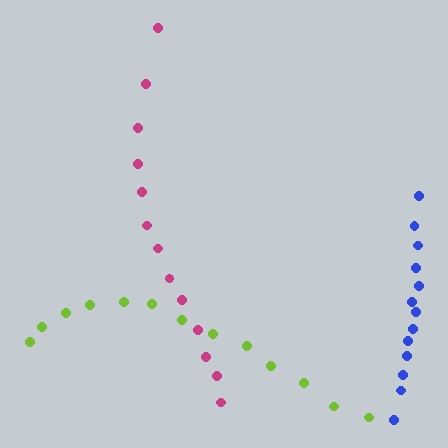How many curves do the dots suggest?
There are 3 distinct paths.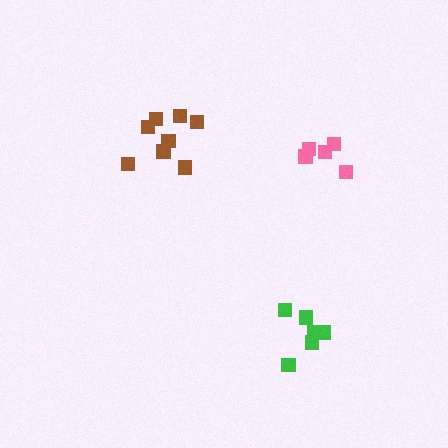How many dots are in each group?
Group 1: 8 dots, Group 2: 5 dots, Group 3: 6 dots (19 total).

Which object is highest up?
The brown cluster is topmost.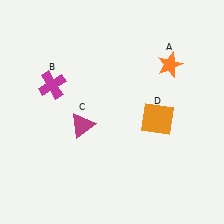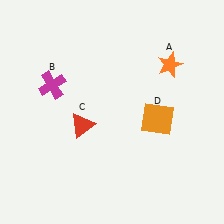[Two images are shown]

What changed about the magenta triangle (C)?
In Image 1, C is magenta. In Image 2, it changed to red.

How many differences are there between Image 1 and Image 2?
There is 1 difference between the two images.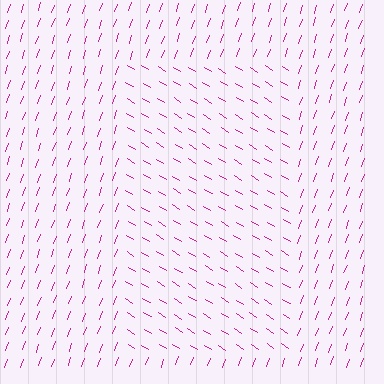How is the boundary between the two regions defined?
The boundary is defined purely by a change in line orientation (approximately 78 degrees difference). All lines are the same color and thickness.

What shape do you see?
I see a rectangle.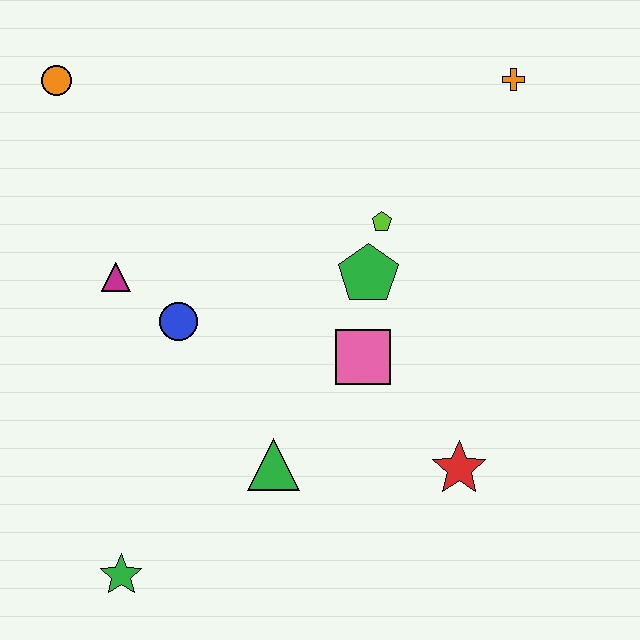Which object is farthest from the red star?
The orange circle is farthest from the red star.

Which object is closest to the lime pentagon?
The green pentagon is closest to the lime pentagon.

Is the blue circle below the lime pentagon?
Yes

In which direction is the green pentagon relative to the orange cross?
The green pentagon is below the orange cross.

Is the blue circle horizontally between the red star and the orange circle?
Yes